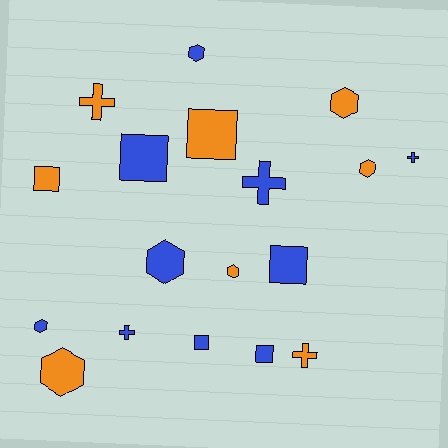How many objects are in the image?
There are 18 objects.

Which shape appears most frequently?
Hexagon, with 7 objects.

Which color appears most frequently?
Blue, with 10 objects.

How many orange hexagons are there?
There are 4 orange hexagons.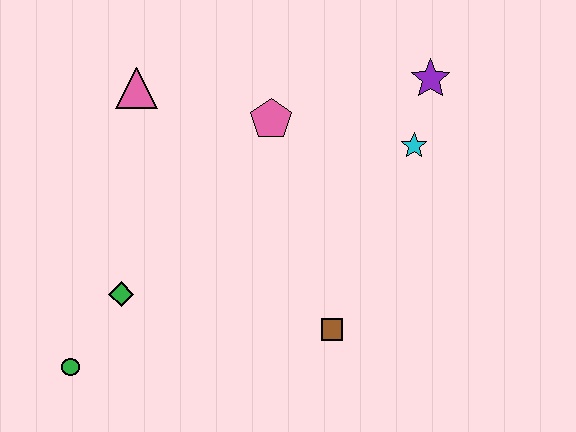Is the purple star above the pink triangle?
Yes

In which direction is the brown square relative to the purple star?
The brown square is below the purple star.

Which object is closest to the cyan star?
The purple star is closest to the cyan star.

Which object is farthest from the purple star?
The green circle is farthest from the purple star.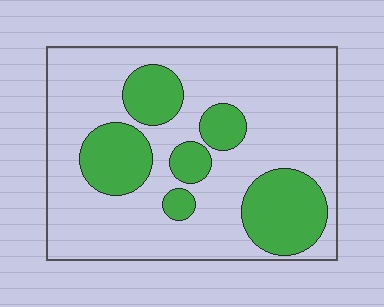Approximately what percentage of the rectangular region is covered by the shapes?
Approximately 30%.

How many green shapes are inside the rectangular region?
6.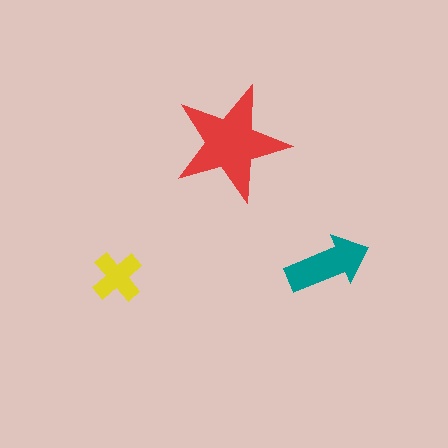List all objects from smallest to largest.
The yellow cross, the teal arrow, the red star.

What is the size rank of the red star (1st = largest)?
1st.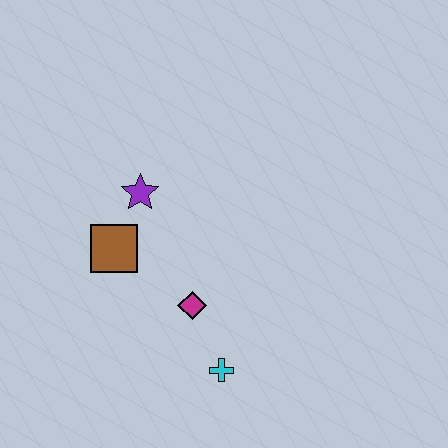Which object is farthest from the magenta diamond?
The purple star is farthest from the magenta diamond.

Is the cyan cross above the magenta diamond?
No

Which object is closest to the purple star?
The brown square is closest to the purple star.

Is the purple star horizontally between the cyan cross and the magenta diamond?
No